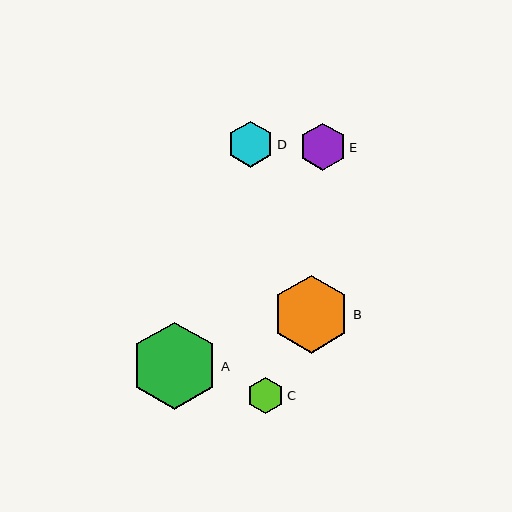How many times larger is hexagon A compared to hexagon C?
Hexagon A is approximately 2.4 times the size of hexagon C.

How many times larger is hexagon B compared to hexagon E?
Hexagon B is approximately 1.7 times the size of hexagon E.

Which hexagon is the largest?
Hexagon A is the largest with a size of approximately 88 pixels.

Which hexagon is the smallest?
Hexagon C is the smallest with a size of approximately 36 pixels.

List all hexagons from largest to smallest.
From largest to smallest: A, B, E, D, C.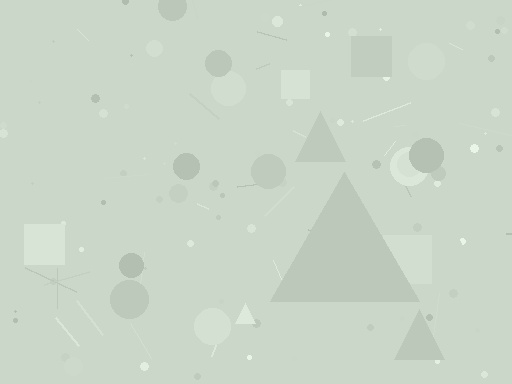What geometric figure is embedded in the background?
A triangle is embedded in the background.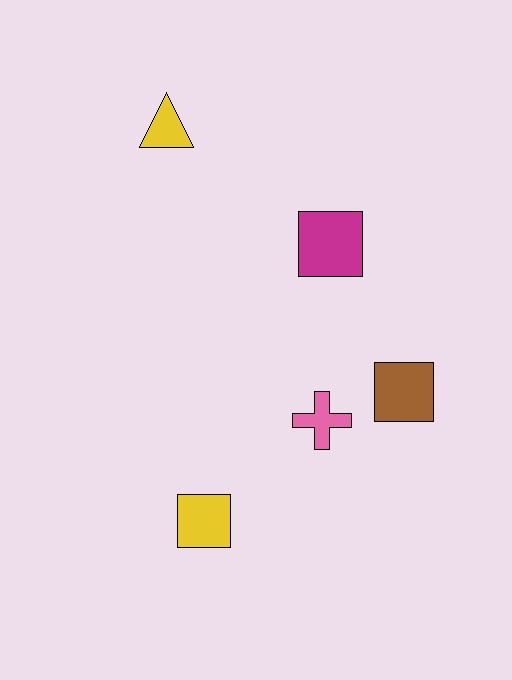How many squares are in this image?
There are 3 squares.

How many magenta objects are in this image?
There is 1 magenta object.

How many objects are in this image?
There are 5 objects.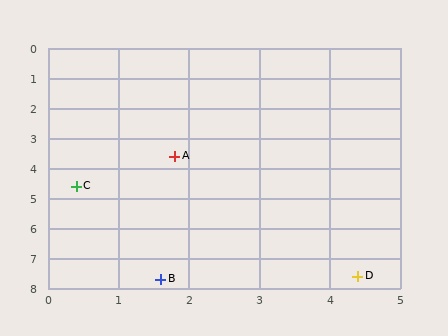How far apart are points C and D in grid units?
Points C and D are about 5.0 grid units apart.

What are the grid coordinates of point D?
Point D is at approximately (4.4, 7.6).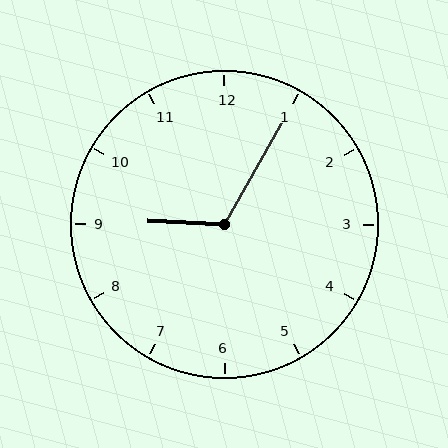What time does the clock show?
9:05.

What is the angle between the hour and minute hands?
Approximately 118 degrees.